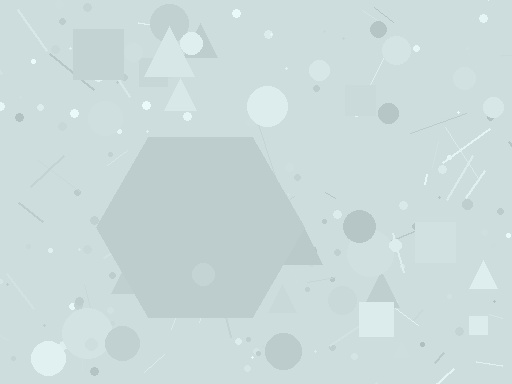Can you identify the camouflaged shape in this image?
The camouflaged shape is a hexagon.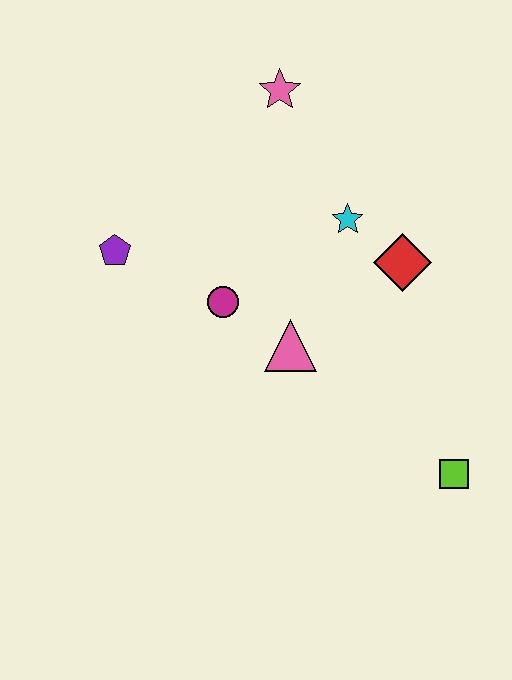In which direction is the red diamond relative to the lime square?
The red diamond is above the lime square.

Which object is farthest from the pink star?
The lime square is farthest from the pink star.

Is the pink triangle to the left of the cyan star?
Yes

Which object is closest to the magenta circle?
The pink triangle is closest to the magenta circle.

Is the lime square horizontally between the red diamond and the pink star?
No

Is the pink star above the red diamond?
Yes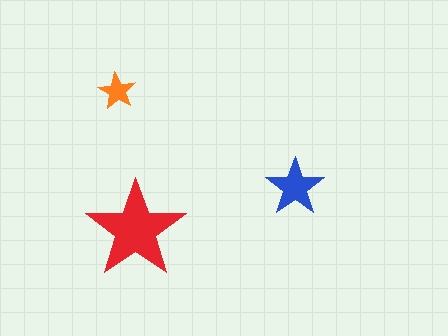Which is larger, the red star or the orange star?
The red one.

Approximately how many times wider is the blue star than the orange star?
About 1.5 times wider.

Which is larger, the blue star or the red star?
The red one.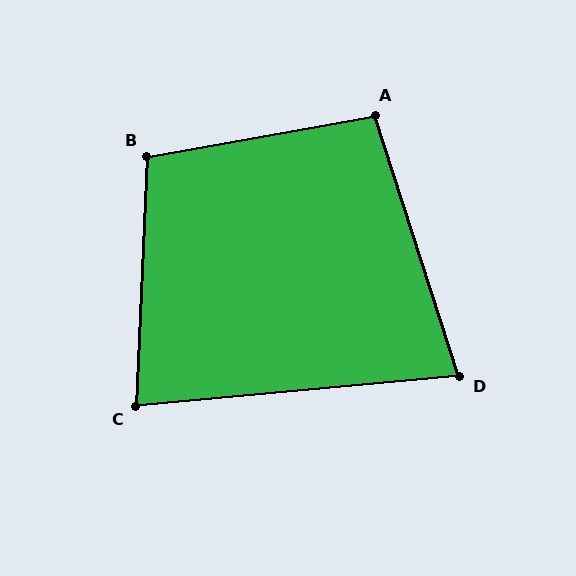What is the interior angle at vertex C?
Approximately 82 degrees (acute).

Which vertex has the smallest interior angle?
D, at approximately 77 degrees.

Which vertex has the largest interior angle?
B, at approximately 103 degrees.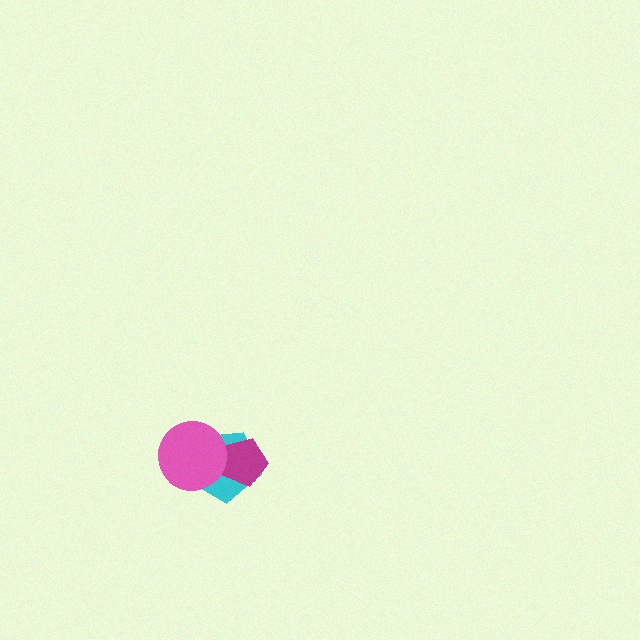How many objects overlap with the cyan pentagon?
2 objects overlap with the cyan pentagon.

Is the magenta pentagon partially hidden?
Yes, it is partially covered by another shape.